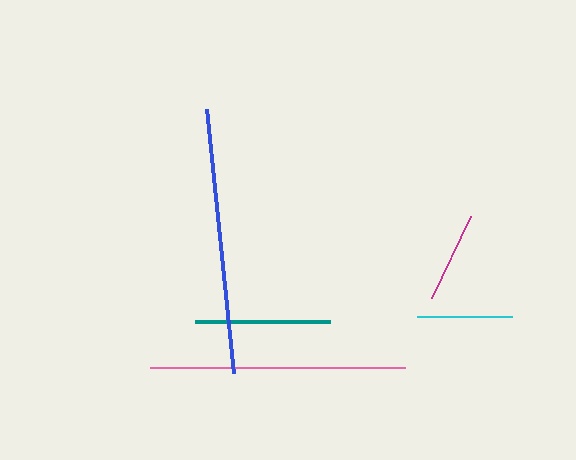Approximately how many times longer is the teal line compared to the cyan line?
The teal line is approximately 1.4 times the length of the cyan line.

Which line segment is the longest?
The blue line is the longest at approximately 265 pixels.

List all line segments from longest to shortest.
From longest to shortest: blue, pink, teal, cyan, magenta.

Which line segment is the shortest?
The magenta line is the shortest at approximately 91 pixels.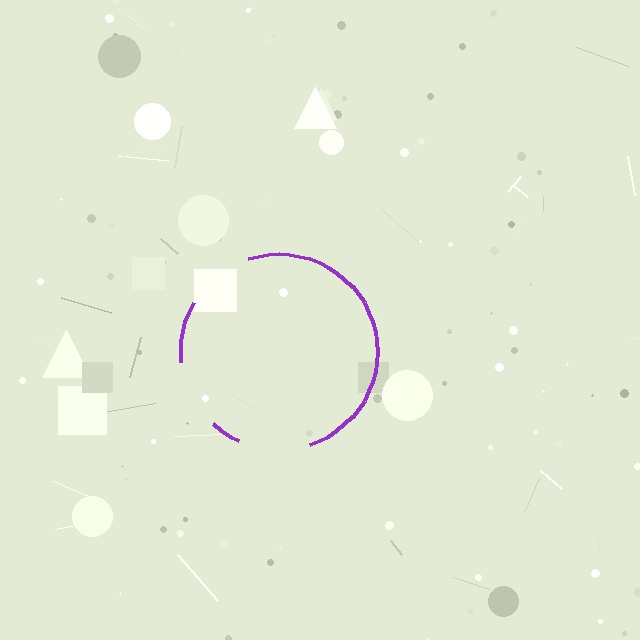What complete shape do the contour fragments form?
The contour fragments form a circle.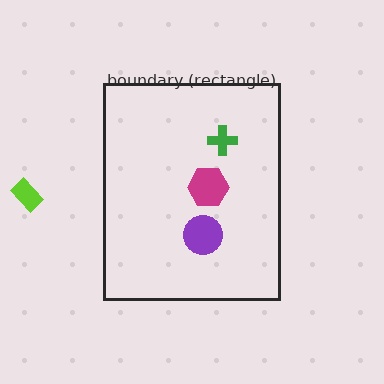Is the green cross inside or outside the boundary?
Inside.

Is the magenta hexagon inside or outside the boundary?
Inside.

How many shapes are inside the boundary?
3 inside, 1 outside.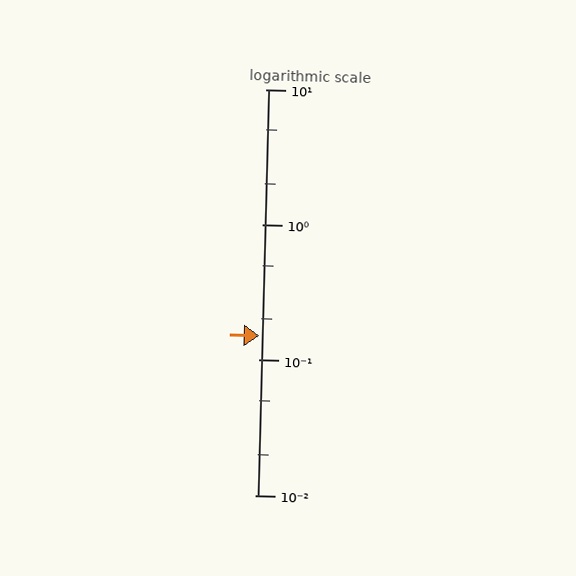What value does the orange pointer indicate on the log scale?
The pointer indicates approximately 0.15.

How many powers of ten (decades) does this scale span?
The scale spans 3 decades, from 0.01 to 10.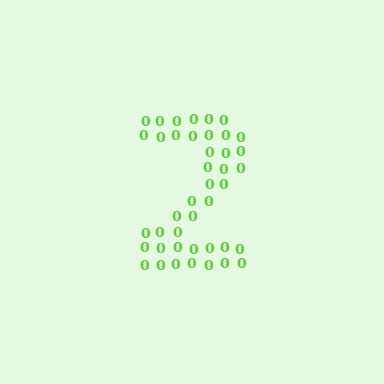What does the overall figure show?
The overall figure shows the digit 2.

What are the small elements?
The small elements are digit 0's.